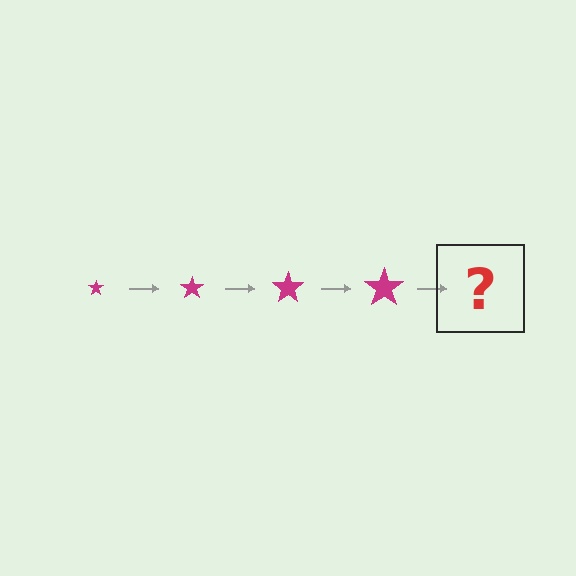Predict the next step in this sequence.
The next step is a magenta star, larger than the previous one.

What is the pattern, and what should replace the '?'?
The pattern is that the star gets progressively larger each step. The '?' should be a magenta star, larger than the previous one.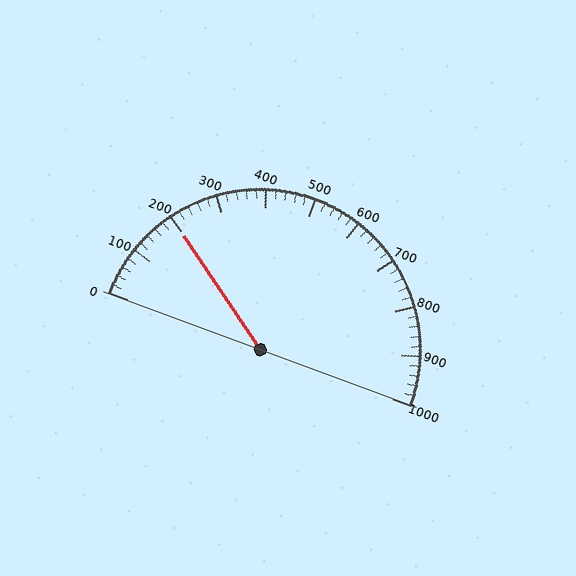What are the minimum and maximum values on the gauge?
The gauge ranges from 0 to 1000.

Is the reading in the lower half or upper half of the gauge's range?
The reading is in the lower half of the range (0 to 1000).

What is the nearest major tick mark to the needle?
The nearest major tick mark is 200.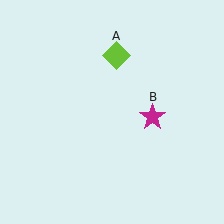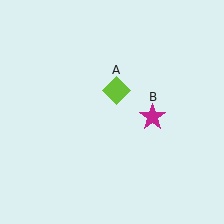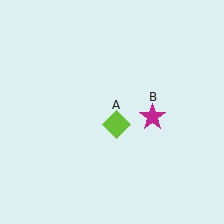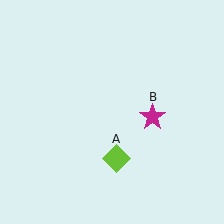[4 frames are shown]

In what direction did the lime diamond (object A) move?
The lime diamond (object A) moved down.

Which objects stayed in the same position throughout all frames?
Magenta star (object B) remained stationary.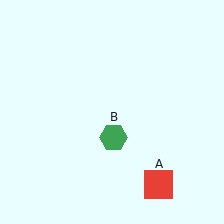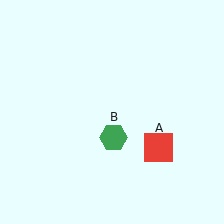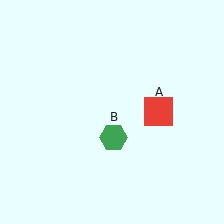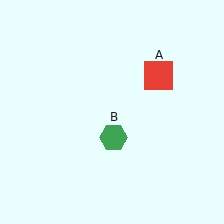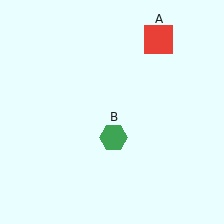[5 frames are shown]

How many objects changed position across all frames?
1 object changed position: red square (object A).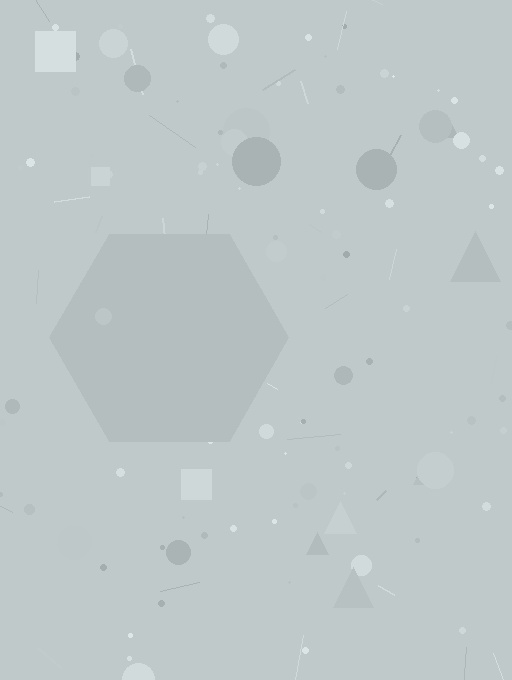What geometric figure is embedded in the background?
A hexagon is embedded in the background.